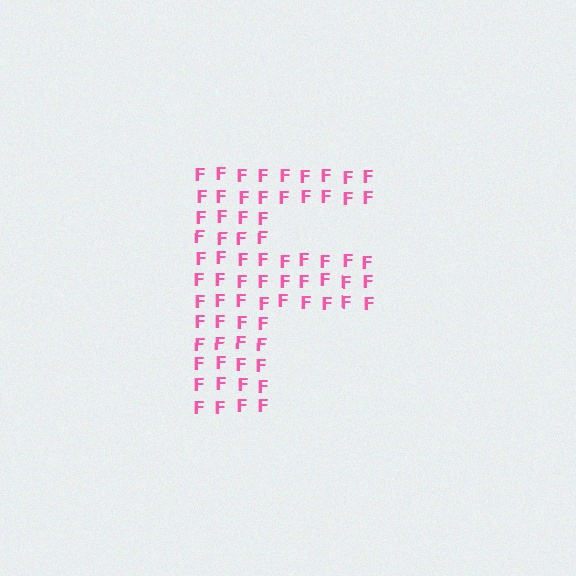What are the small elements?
The small elements are letter F's.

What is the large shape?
The large shape is the letter F.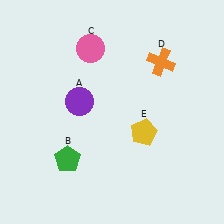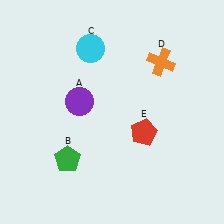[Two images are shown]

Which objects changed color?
C changed from pink to cyan. E changed from yellow to red.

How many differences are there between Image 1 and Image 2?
There are 2 differences between the two images.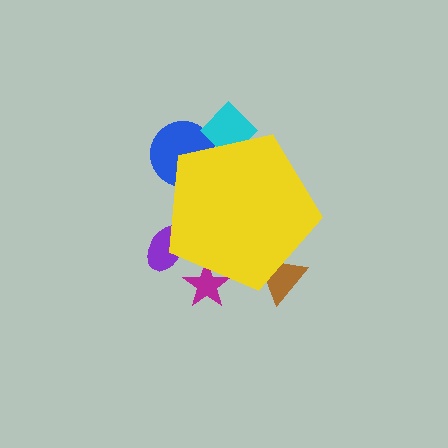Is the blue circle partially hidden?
Yes, the blue circle is partially hidden behind the yellow pentagon.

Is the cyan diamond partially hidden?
Yes, the cyan diamond is partially hidden behind the yellow pentagon.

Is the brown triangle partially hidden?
Yes, the brown triangle is partially hidden behind the yellow pentagon.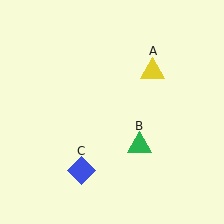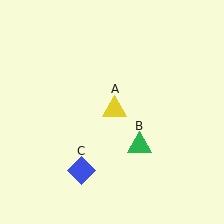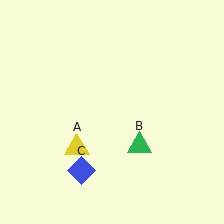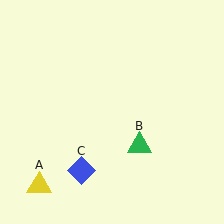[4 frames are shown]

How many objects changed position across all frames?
1 object changed position: yellow triangle (object A).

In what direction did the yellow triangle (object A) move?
The yellow triangle (object A) moved down and to the left.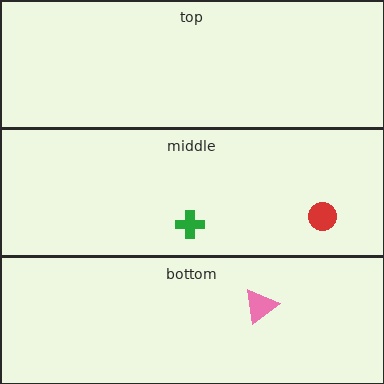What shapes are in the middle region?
The red circle, the green cross.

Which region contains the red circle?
The middle region.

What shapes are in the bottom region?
The pink triangle.